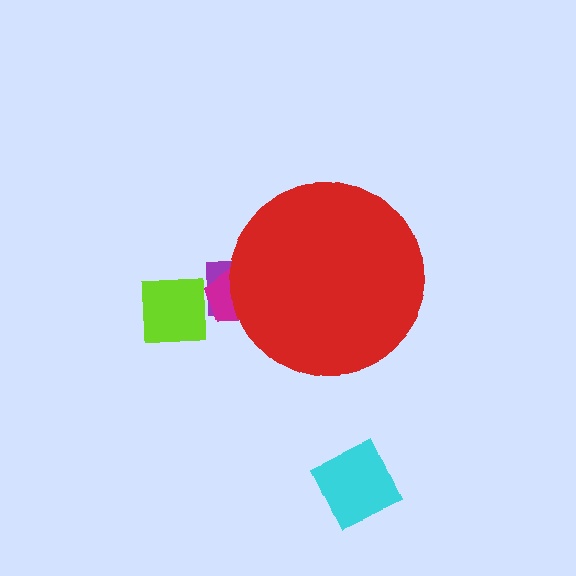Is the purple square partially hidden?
Yes, the purple square is partially hidden behind the red circle.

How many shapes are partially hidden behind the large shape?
2 shapes are partially hidden.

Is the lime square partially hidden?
No, the lime square is fully visible.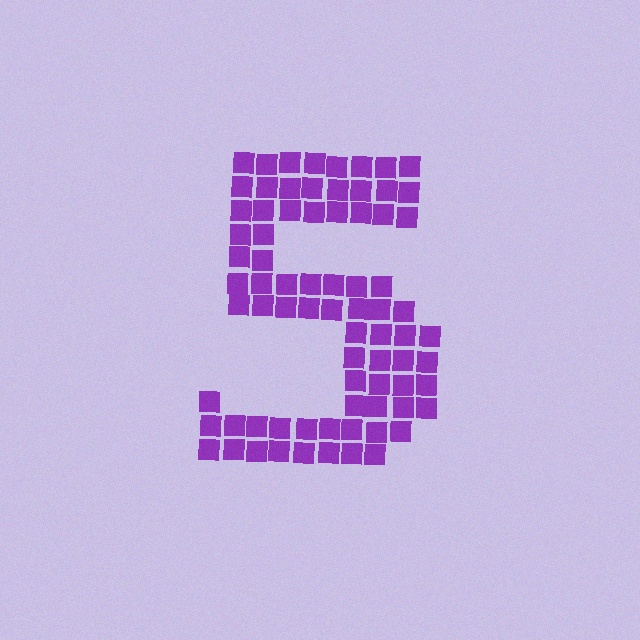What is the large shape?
The large shape is the digit 5.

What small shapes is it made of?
It is made of small squares.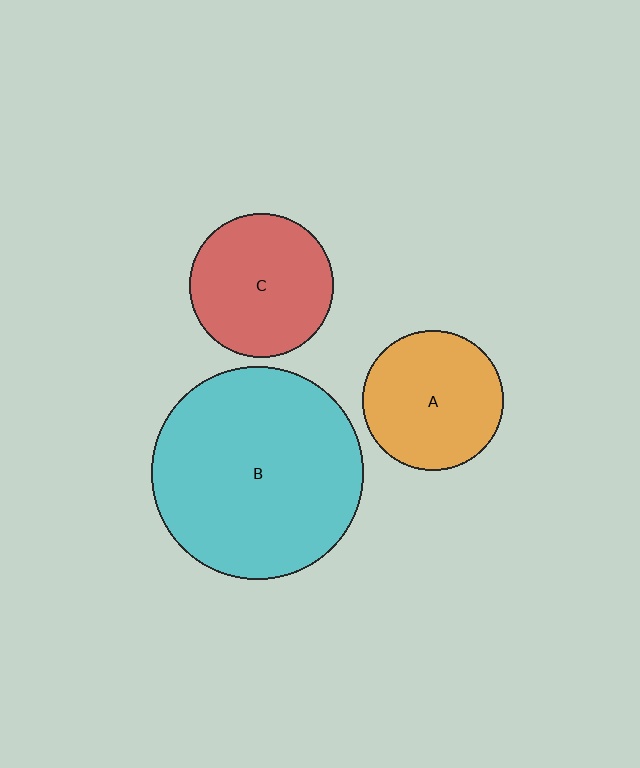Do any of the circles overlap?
No, none of the circles overlap.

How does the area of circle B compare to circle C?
Approximately 2.2 times.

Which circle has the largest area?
Circle B (cyan).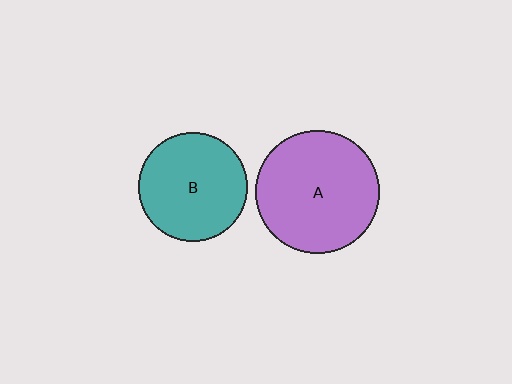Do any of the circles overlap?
No, none of the circles overlap.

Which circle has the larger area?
Circle A (purple).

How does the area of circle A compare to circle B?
Approximately 1.3 times.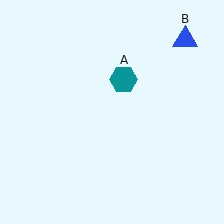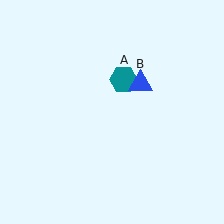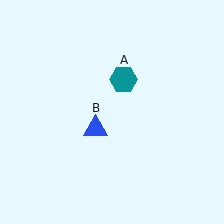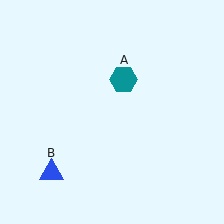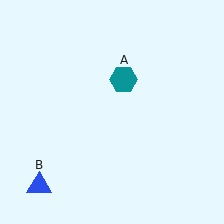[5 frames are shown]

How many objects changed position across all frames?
1 object changed position: blue triangle (object B).